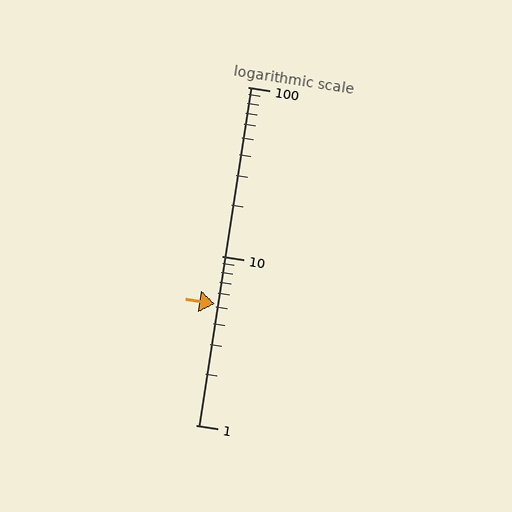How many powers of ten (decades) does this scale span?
The scale spans 2 decades, from 1 to 100.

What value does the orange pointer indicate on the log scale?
The pointer indicates approximately 5.2.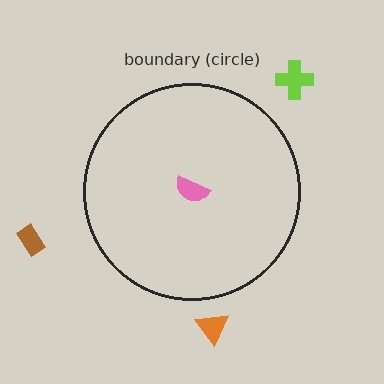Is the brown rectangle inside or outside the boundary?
Outside.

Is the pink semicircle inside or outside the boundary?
Inside.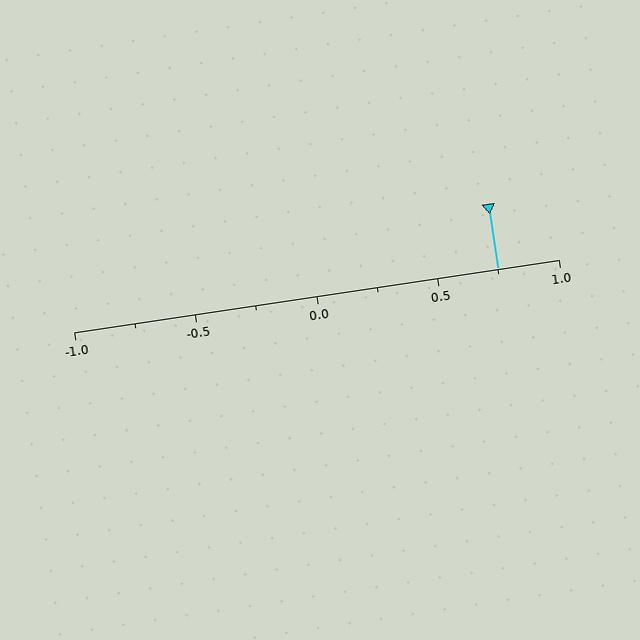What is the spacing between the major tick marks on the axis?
The major ticks are spaced 0.5 apart.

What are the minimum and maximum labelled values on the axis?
The axis runs from -1.0 to 1.0.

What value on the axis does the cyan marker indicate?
The marker indicates approximately 0.75.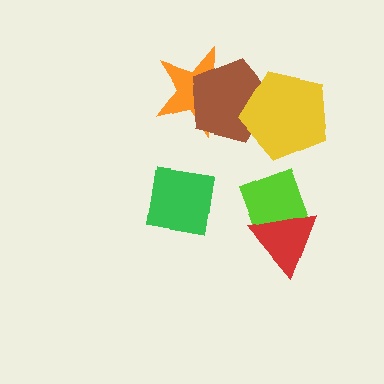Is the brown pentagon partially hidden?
Yes, it is partially covered by another shape.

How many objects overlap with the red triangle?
1 object overlaps with the red triangle.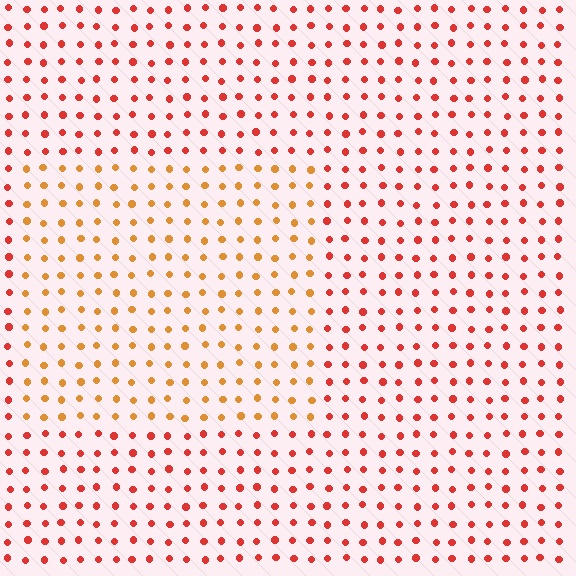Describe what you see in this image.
The image is filled with small red elements in a uniform arrangement. A rectangle-shaped region is visible where the elements are tinted to a slightly different hue, forming a subtle color boundary.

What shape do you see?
I see a rectangle.